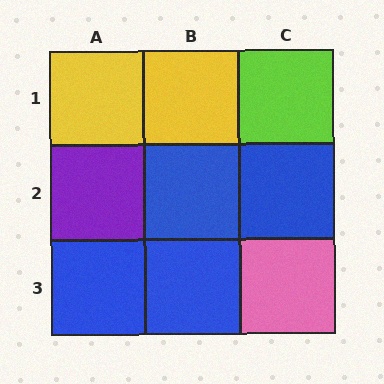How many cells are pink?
1 cell is pink.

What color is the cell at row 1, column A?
Yellow.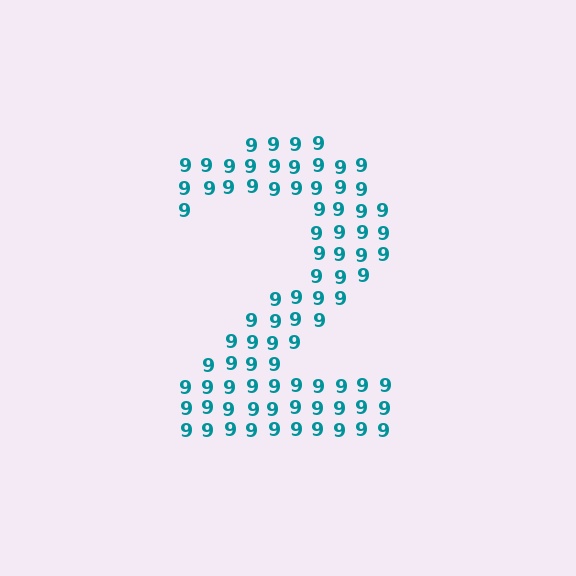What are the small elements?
The small elements are digit 9's.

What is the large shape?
The large shape is the digit 2.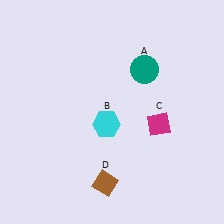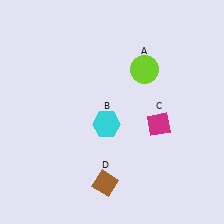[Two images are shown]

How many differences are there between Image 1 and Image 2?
There is 1 difference between the two images.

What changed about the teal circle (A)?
In Image 1, A is teal. In Image 2, it changed to lime.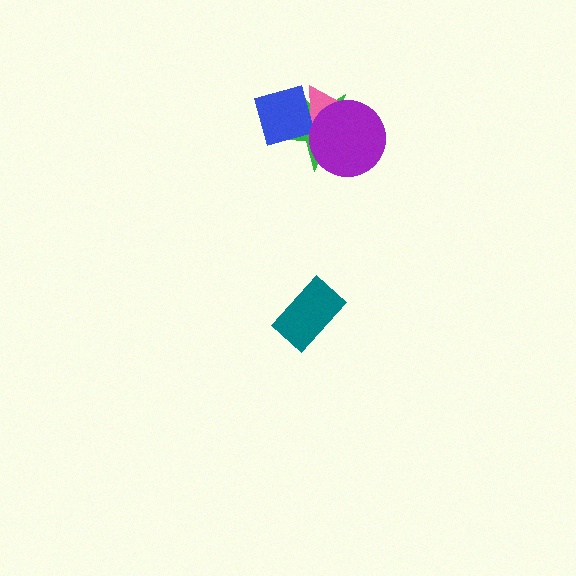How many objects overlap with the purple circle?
2 objects overlap with the purple circle.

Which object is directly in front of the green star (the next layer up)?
The pink triangle is directly in front of the green star.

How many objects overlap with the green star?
3 objects overlap with the green star.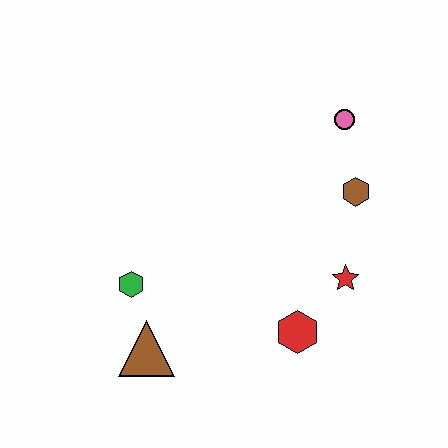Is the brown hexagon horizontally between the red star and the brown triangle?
No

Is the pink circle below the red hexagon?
No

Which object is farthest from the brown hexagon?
The brown triangle is farthest from the brown hexagon.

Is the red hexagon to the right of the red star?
No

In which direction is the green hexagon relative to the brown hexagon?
The green hexagon is to the left of the brown hexagon.